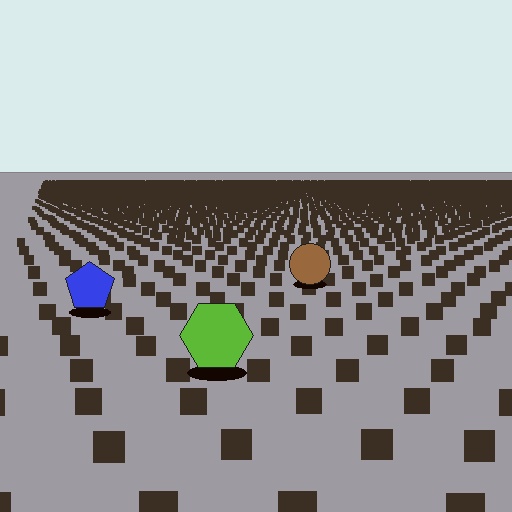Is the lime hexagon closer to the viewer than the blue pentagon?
Yes. The lime hexagon is closer — you can tell from the texture gradient: the ground texture is coarser near it.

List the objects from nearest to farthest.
From nearest to farthest: the lime hexagon, the blue pentagon, the brown circle.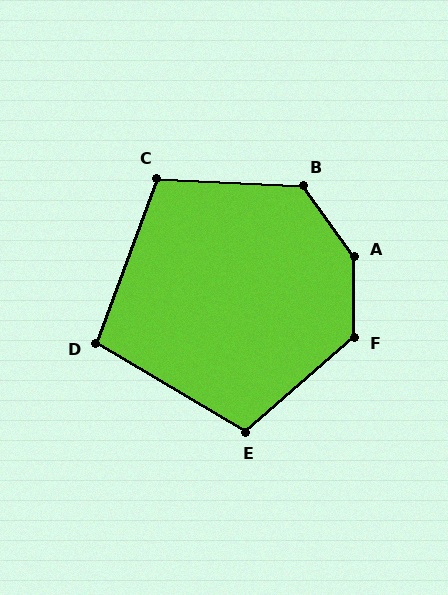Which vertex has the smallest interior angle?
D, at approximately 100 degrees.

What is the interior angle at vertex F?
Approximately 131 degrees (obtuse).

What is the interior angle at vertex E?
Approximately 108 degrees (obtuse).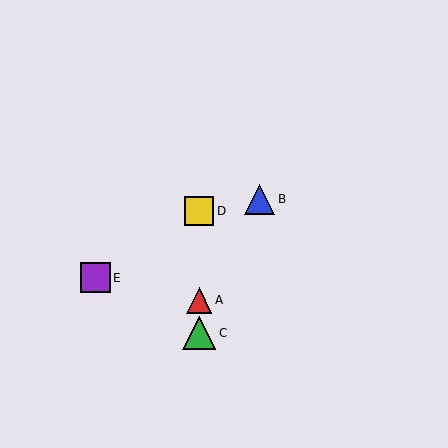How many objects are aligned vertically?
3 objects (A, C, D) are aligned vertically.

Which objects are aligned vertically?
Objects A, C, D are aligned vertically.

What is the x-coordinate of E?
Object E is at x≈95.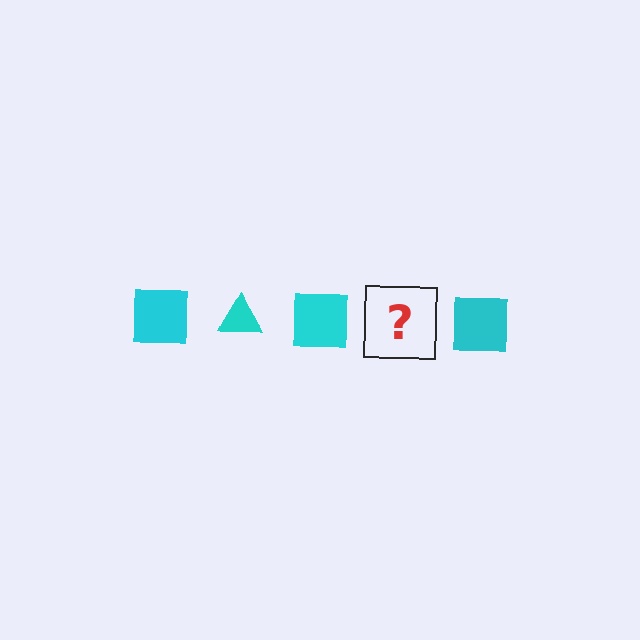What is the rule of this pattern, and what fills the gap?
The rule is that the pattern cycles through square, triangle shapes in cyan. The gap should be filled with a cyan triangle.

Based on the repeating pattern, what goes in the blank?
The blank should be a cyan triangle.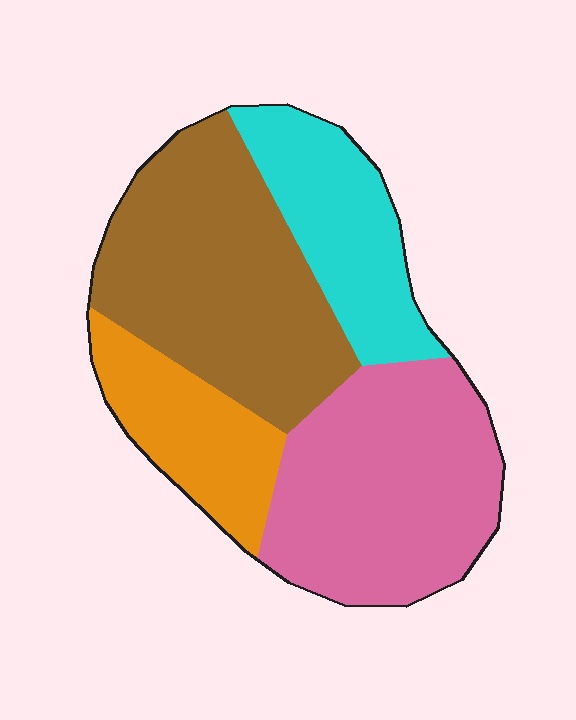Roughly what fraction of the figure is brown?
Brown covers around 35% of the figure.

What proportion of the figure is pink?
Pink takes up about one third (1/3) of the figure.